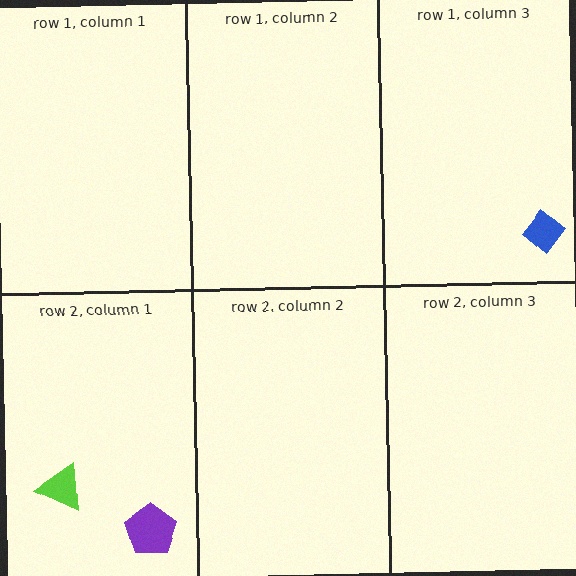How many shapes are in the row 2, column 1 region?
2.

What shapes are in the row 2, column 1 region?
The lime triangle, the purple pentagon.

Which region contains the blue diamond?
The row 1, column 3 region.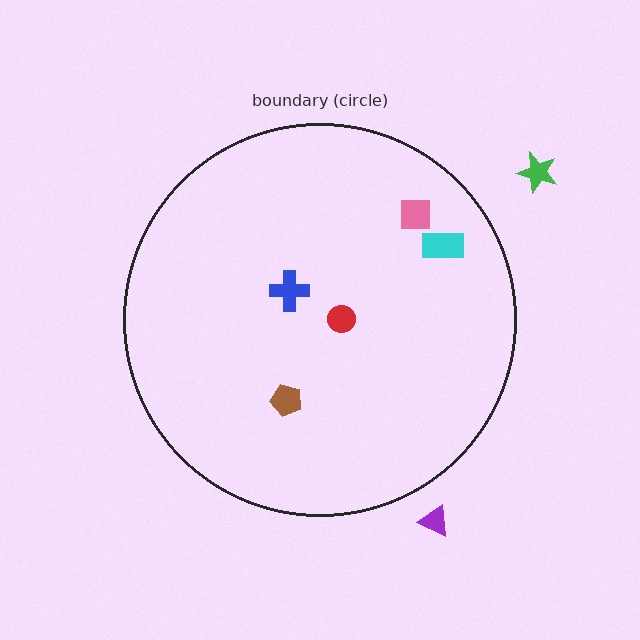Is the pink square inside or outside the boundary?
Inside.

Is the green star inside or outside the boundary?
Outside.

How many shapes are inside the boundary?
5 inside, 2 outside.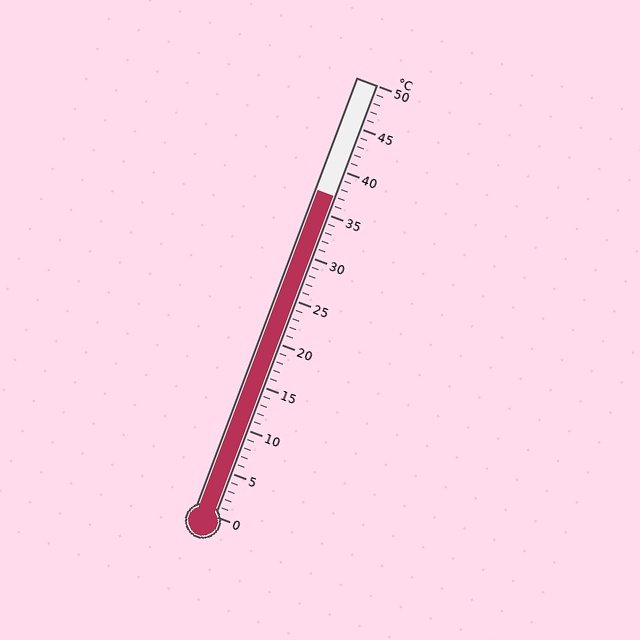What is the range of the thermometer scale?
The thermometer scale ranges from 0°C to 50°C.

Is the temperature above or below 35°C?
The temperature is above 35°C.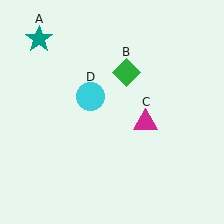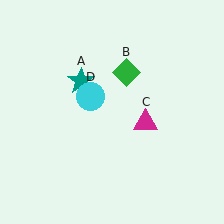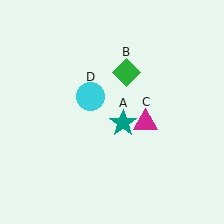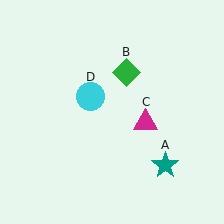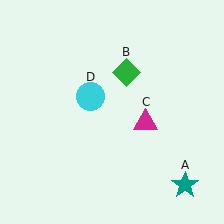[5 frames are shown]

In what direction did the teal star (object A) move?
The teal star (object A) moved down and to the right.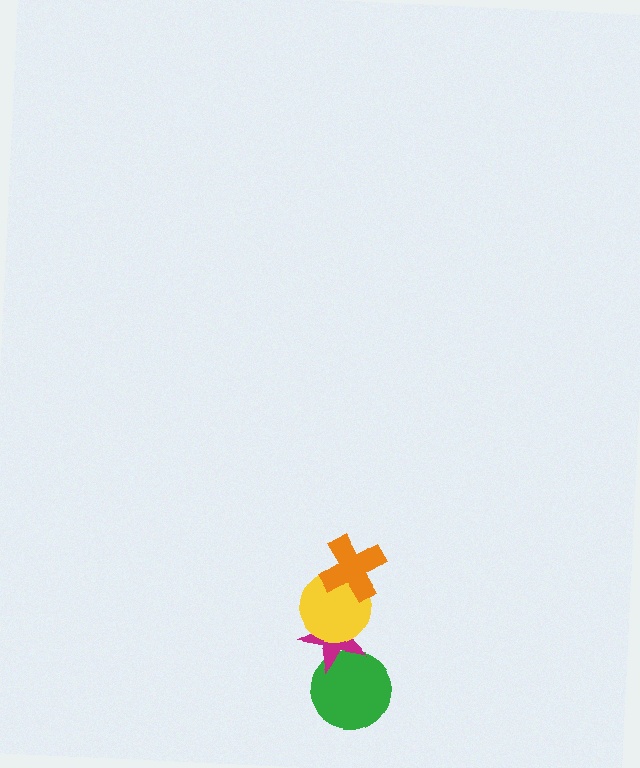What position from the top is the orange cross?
The orange cross is 1st from the top.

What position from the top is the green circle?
The green circle is 4th from the top.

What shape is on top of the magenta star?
The yellow circle is on top of the magenta star.